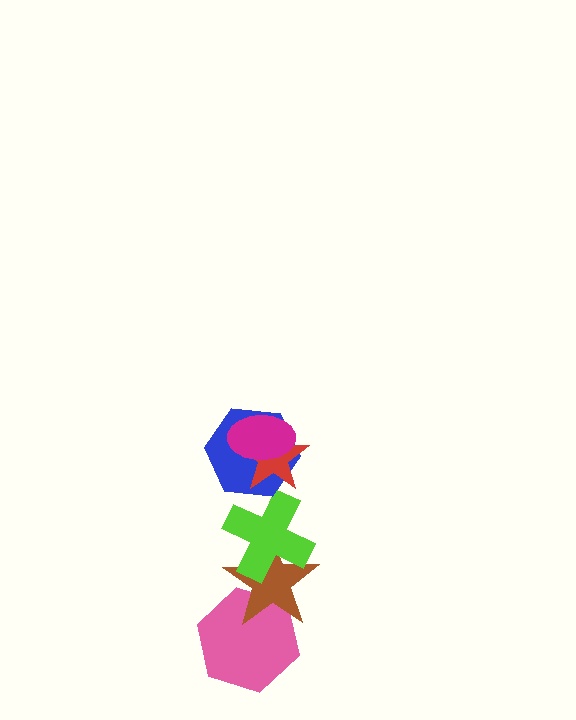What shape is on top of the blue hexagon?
The red star is on top of the blue hexagon.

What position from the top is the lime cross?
The lime cross is 4th from the top.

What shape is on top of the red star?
The magenta ellipse is on top of the red star.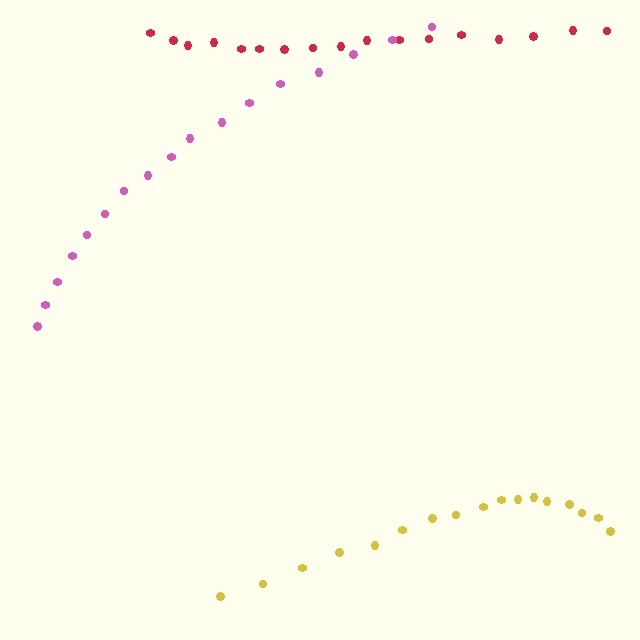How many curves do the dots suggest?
There are 3 distinct paths.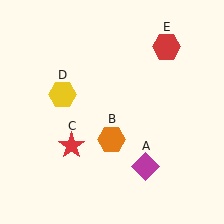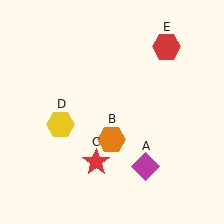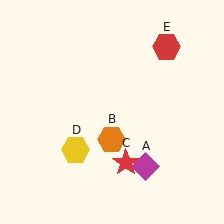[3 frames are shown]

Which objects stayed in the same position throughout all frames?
Magenta diamond (object A) and orange hexagon (object B) and red hexagon (object E) remained stationary.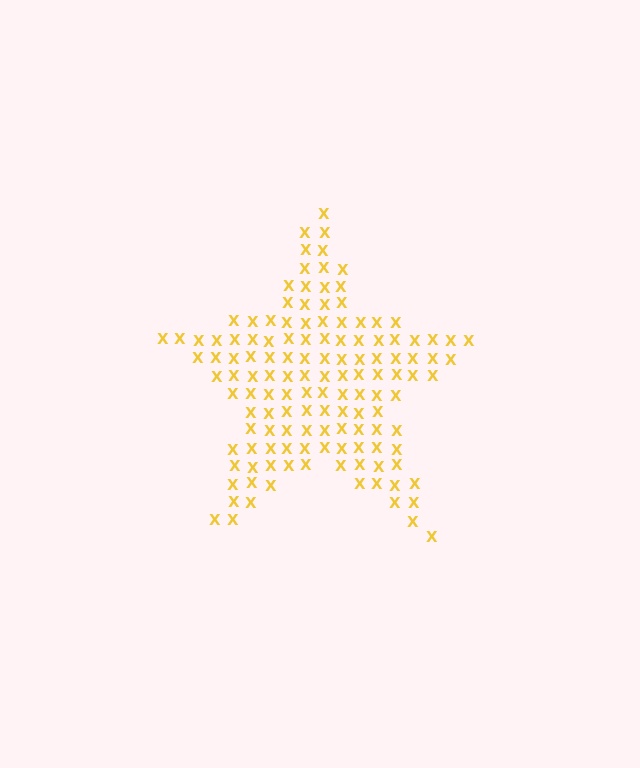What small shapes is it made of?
It is made of small letter X's.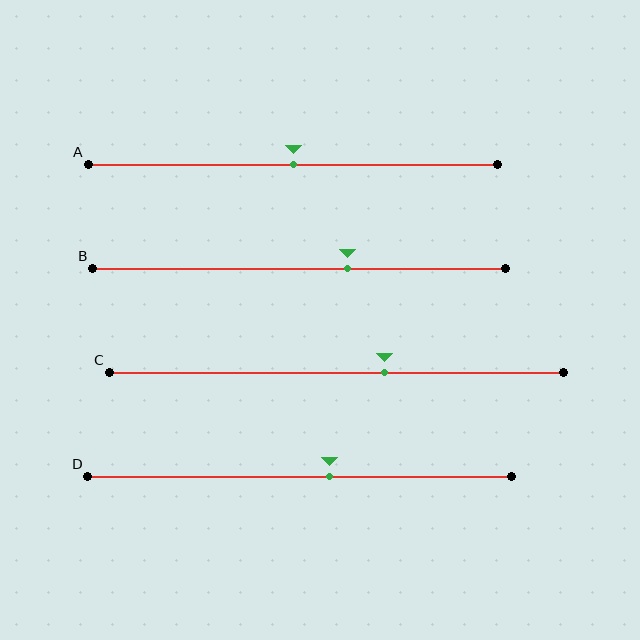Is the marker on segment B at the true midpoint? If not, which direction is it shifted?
No, the marker on segment B is shifted to the right by about 12% of the segment length.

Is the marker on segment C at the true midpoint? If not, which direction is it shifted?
No, the marker on segment C is shifted to the right by about 11% of the segment length.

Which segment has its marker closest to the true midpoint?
Segment A has its marker closest to the true midpoint.